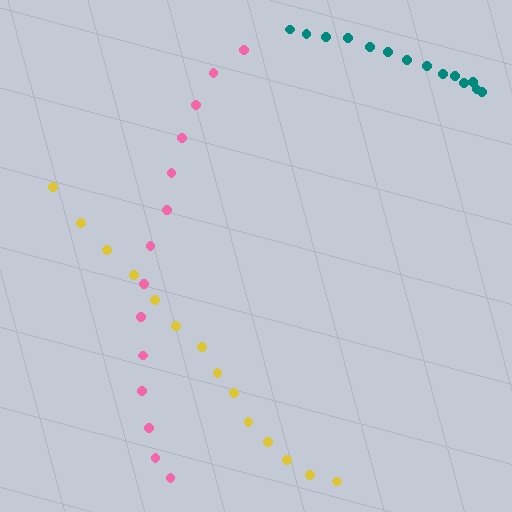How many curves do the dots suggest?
There are 3 distinct paths.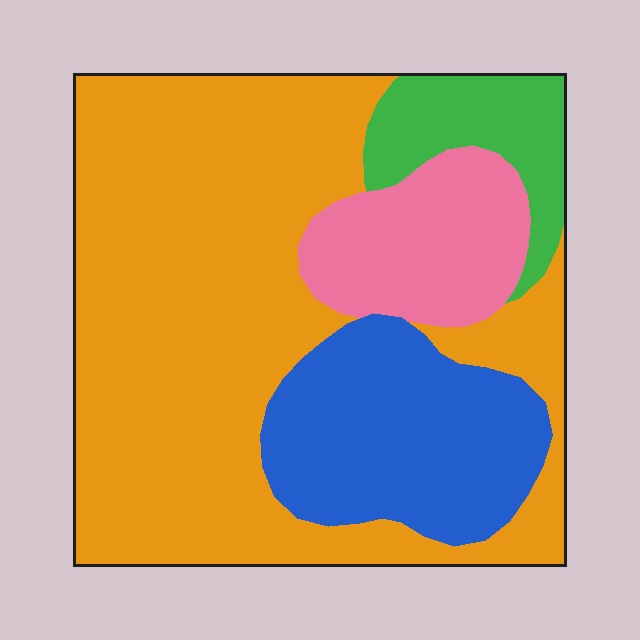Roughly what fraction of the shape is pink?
Pink takes up about one eighth (1/8) of the shape.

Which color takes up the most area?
Orange, at roughly 60%.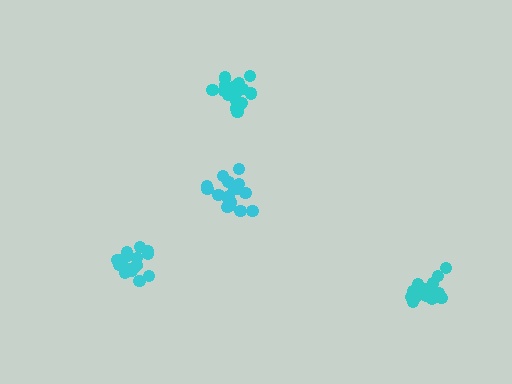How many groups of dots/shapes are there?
There are 4 groups.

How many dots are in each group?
Group 1: 17 dots, Group 2: 17 dots, Group 3: 18 dots, Group 4: 16 dots (68 total).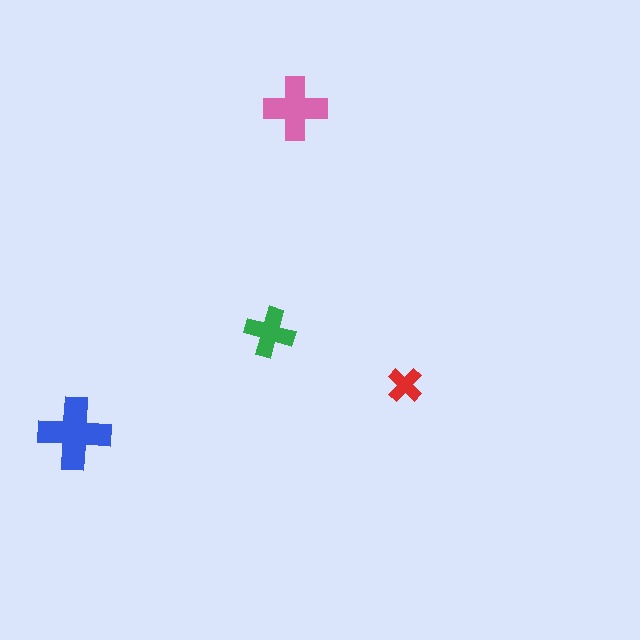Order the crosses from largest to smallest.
the blue one, the pink one, the green one, the red one.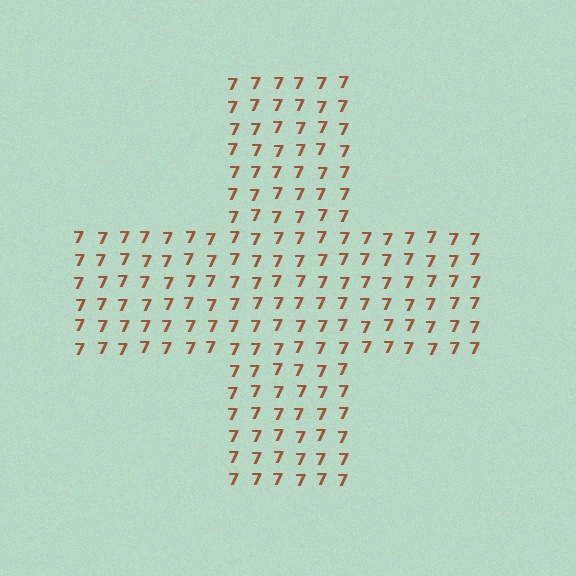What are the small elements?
The small elements are digit 7's.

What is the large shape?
The large shape is a cross.